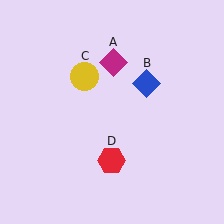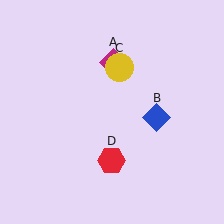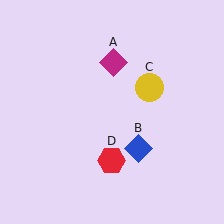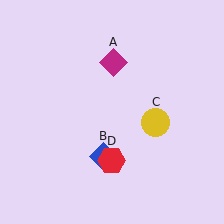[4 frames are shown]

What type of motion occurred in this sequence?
The blue diamond (object B), yellow circle (object C) rotated clockwise around the center of the scene.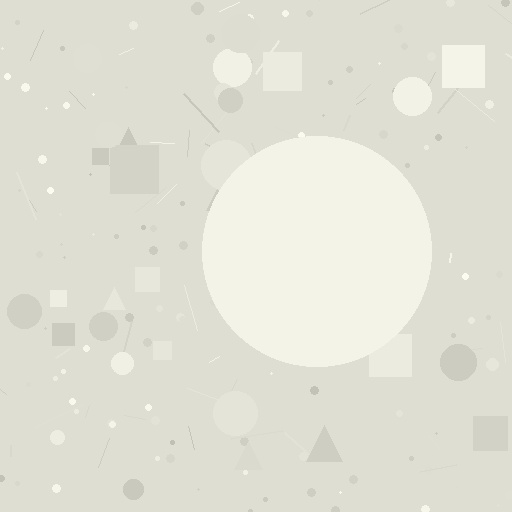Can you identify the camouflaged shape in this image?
The camouflaged shape is a circle.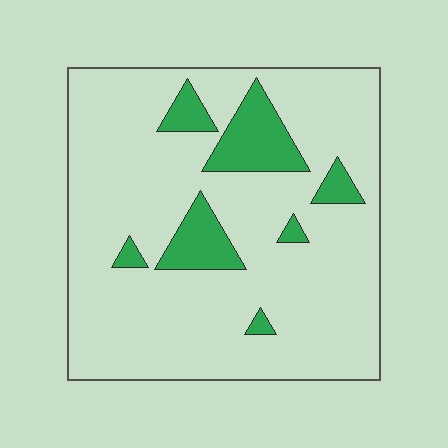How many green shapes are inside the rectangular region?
7.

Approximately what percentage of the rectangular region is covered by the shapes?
Approximately 15%.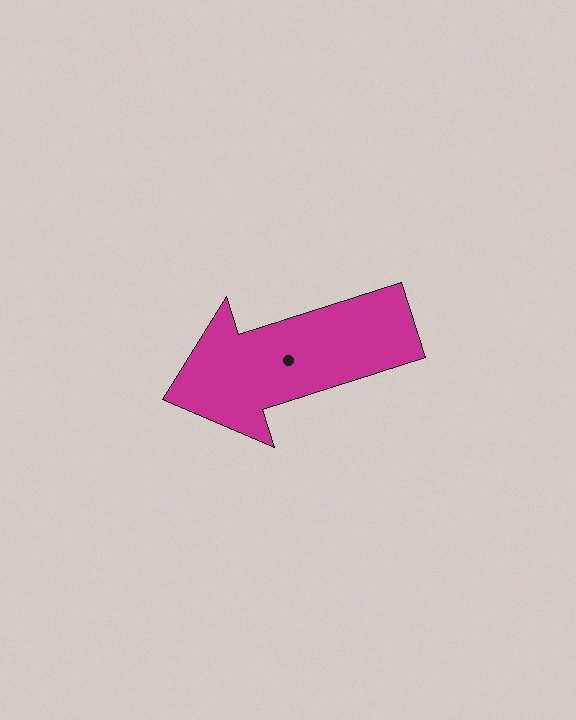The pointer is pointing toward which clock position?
Roughly 8 o'clock.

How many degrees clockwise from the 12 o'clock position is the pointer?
Approximately 252 degrees.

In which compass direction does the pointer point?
West.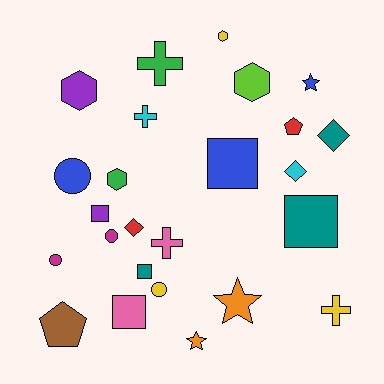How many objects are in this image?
There are 25 objects.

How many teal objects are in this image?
There are 3 teal objects.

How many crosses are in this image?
There are 4 crosses.